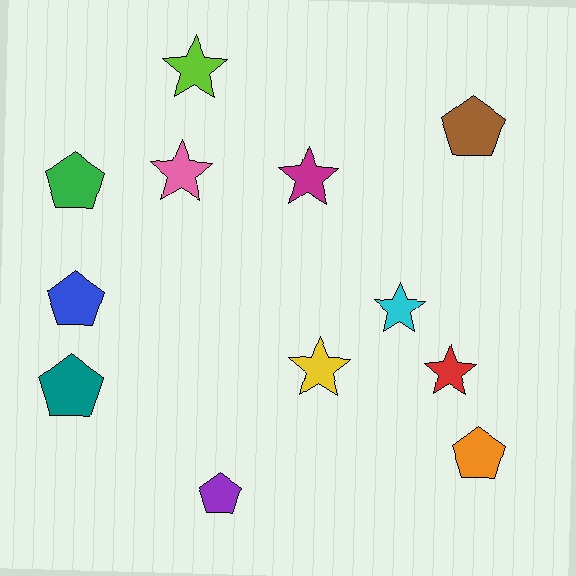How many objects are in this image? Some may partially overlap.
There are 12 objects.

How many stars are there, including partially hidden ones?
There are 6 stars.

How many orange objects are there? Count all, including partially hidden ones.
There is 1 orange object.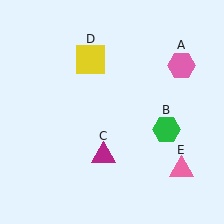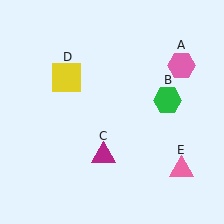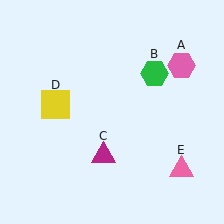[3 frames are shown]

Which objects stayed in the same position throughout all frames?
Pink hexagon (object A) and magenta triangle (object C) and pink triangle (object E) remained stationary.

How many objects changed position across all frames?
2 objects changed position: green hexagon (object B), yellow square (object D).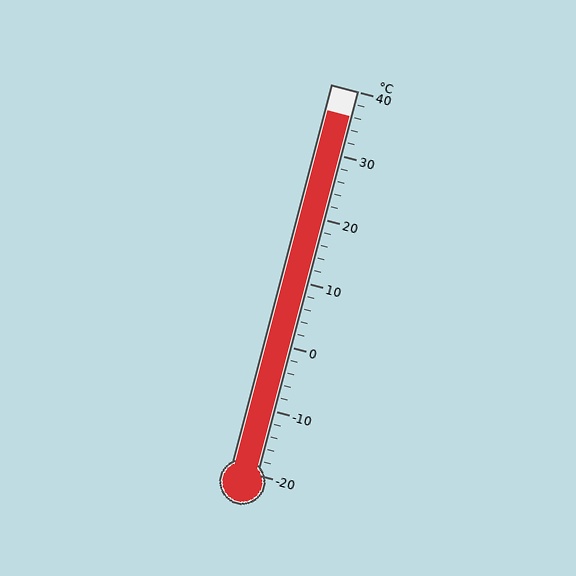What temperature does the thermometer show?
The thermometer shows approximately 36°C.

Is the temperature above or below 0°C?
The temperature is above 0°C.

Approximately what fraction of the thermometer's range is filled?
The thermometer is filled to approximately 95% of its range.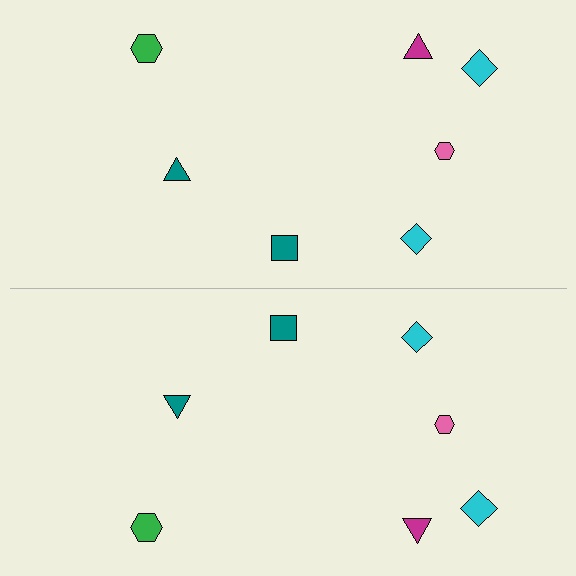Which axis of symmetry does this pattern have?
The pattern has a horizontal axis of symmetry running through the center of the image.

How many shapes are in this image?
There are 14 shapes in this image.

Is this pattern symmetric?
Yes, this pattern has bilateral (reflection) symmetry.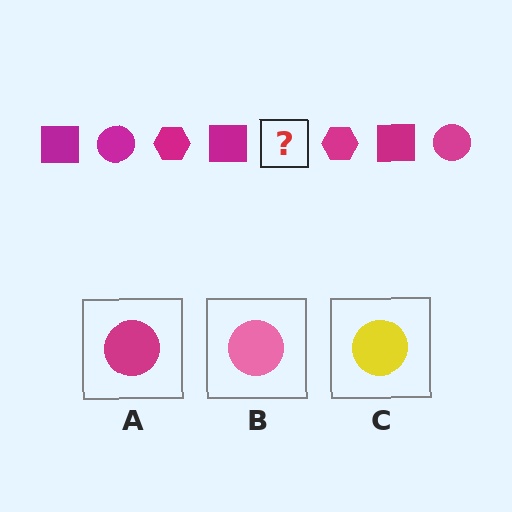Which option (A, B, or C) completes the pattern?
A.